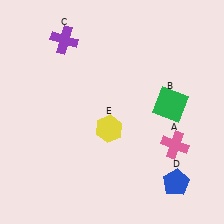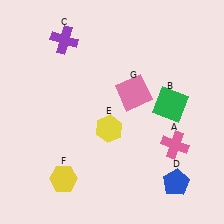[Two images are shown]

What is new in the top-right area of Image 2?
A pink square (G) was added in the top-right area of Image 2.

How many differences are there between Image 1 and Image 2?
There are 2 differences between the two images.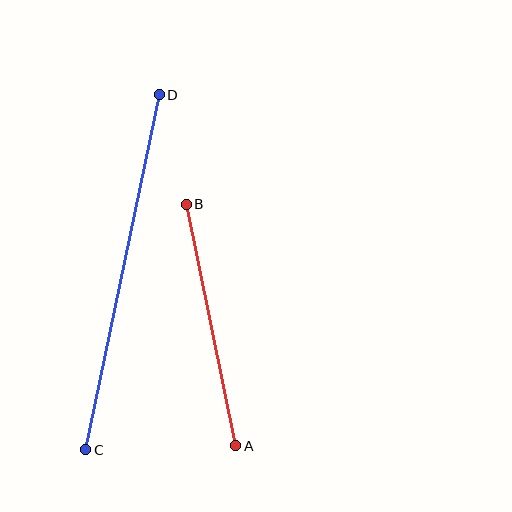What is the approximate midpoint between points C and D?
The midpoint is at approximately (122, 272) pixels.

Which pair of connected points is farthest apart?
Points C and D are farthest apart.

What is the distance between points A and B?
The distance is approximately 246 pixels.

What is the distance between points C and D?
The distance is approximately 362 pixels.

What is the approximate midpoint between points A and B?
The midpoint is at approximately (211, 325) pixels.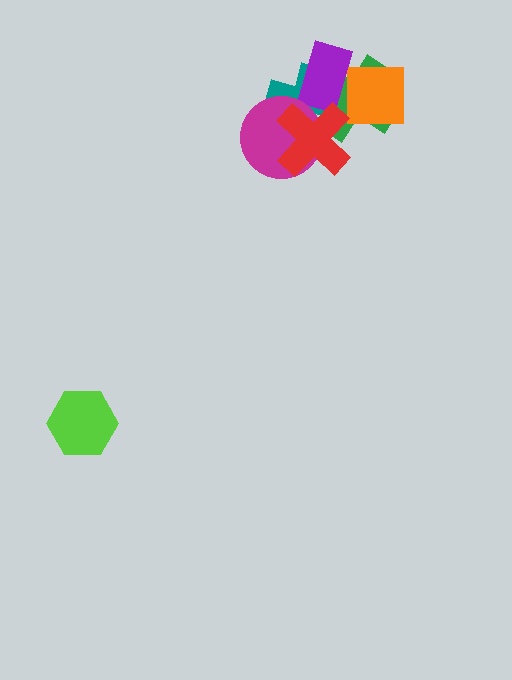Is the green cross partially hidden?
Yes, it is partially covered by another shape.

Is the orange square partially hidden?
Yes, it is partially covered by another shape.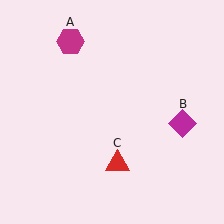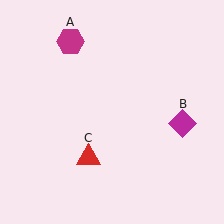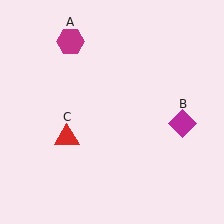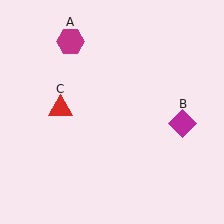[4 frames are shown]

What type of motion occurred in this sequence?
The red triangle (object C) rotated clockwise around the center of the scene.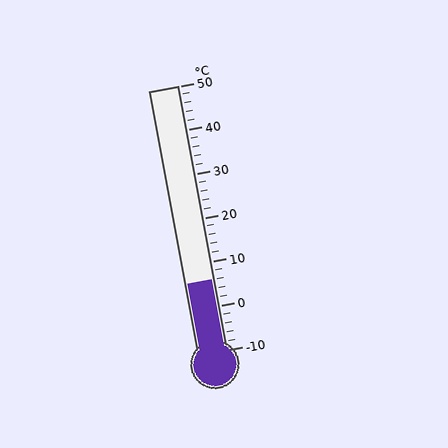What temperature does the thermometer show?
The thermometer shows approximately 6°C.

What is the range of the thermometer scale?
The thermometer scale ranges from -10°C to 50°C.